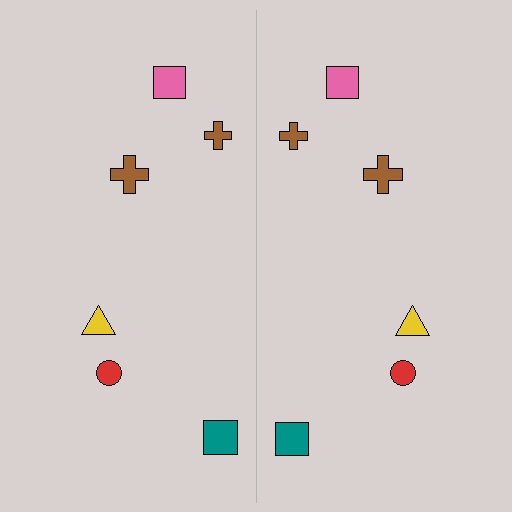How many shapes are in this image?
There are 12 shapes in this image.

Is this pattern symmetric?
Yes, this pattern has bilateral (reflection) symmetry.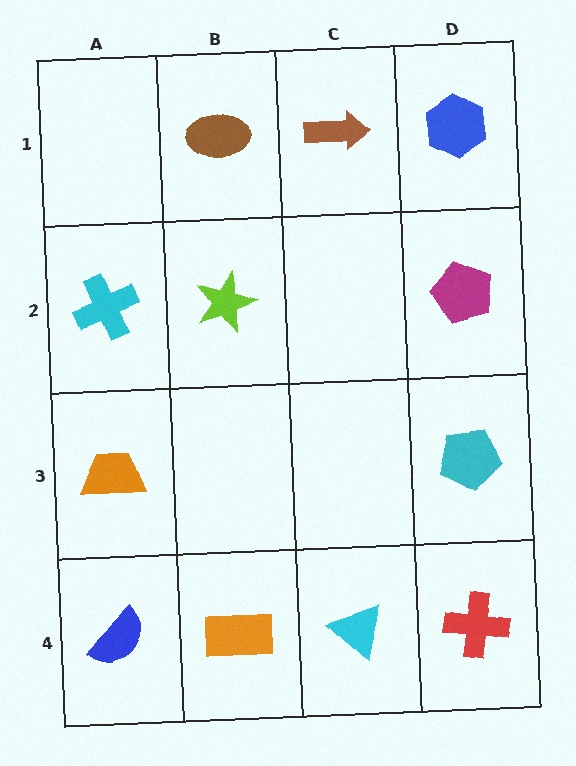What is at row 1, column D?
A blue hexagon.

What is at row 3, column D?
A cyan pentagon.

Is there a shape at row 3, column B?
No, that cell is empty.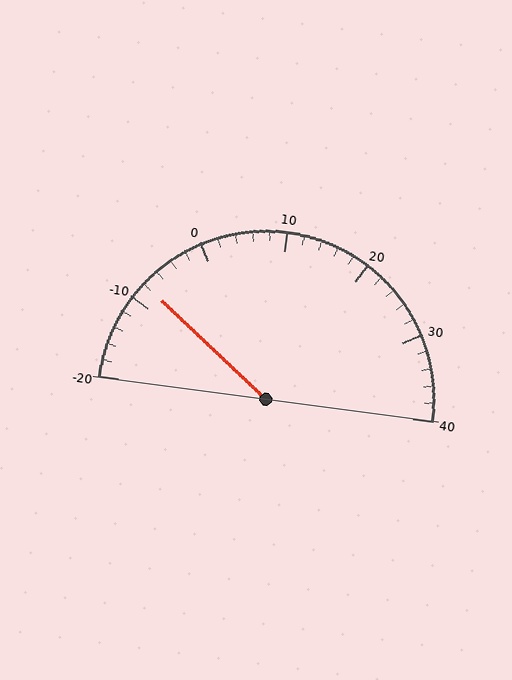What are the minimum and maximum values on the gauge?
The gauge ranges from -20 to 40.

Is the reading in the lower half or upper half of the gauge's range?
The reading is in the lower half of the range (-20 to 40).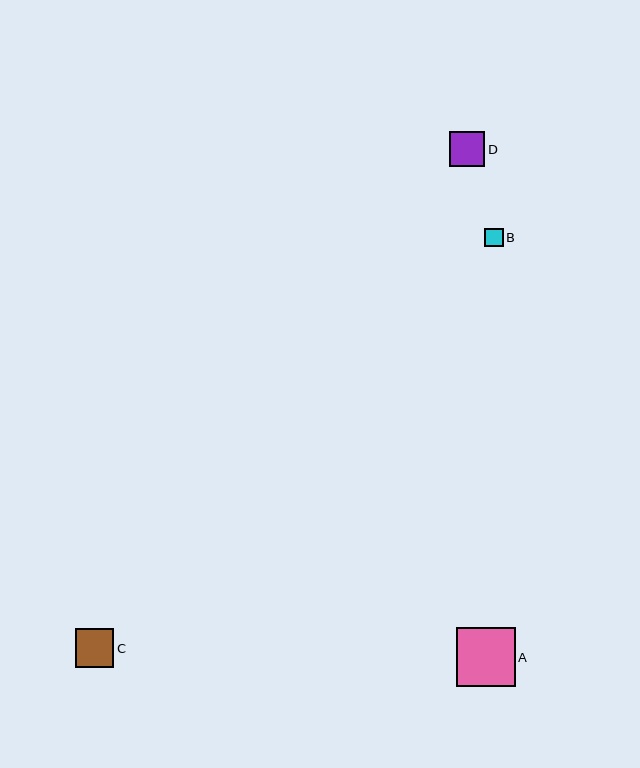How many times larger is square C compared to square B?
Square C is approximately 2.1 times the size of square B.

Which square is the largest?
Square A is the largest with a size of approximately 59 pixels.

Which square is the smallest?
Square B is the smallest with a size of approximately 19 pixels.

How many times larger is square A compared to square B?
Square A is approximately 3.2 times the size of square B.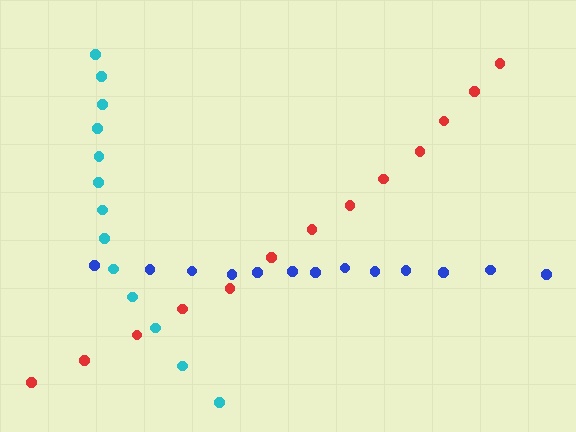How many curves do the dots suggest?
There are 3 distinct paths.